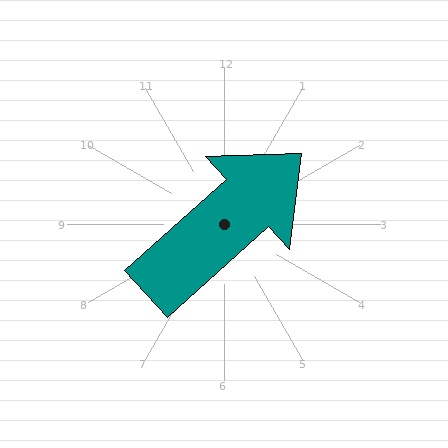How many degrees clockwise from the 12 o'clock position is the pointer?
Approximately 48 degrees.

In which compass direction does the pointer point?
Northeast.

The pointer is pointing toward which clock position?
Roughly 2 o'clock.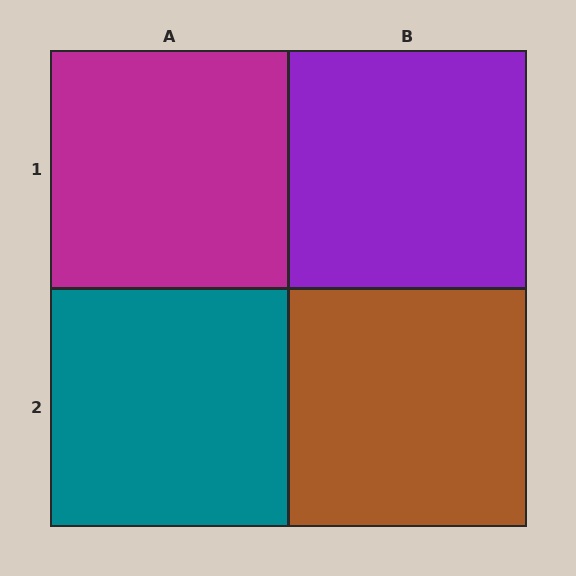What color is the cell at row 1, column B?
Purple.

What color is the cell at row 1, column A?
Magenta.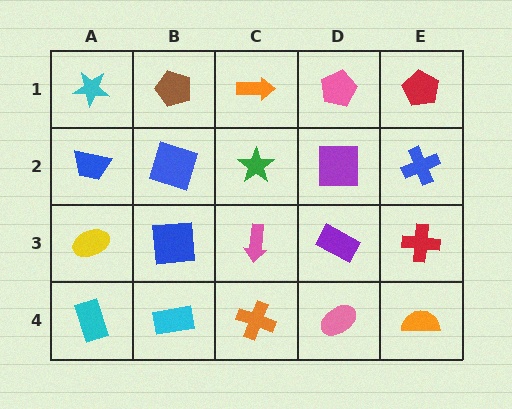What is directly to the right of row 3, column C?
A purple rectangle.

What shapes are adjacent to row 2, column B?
A brown pentagon (row 1, column B), a blue square (row 3, column B), a blue trapezoid (row 2, column A), a green star (row 2, column C).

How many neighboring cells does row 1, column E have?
2.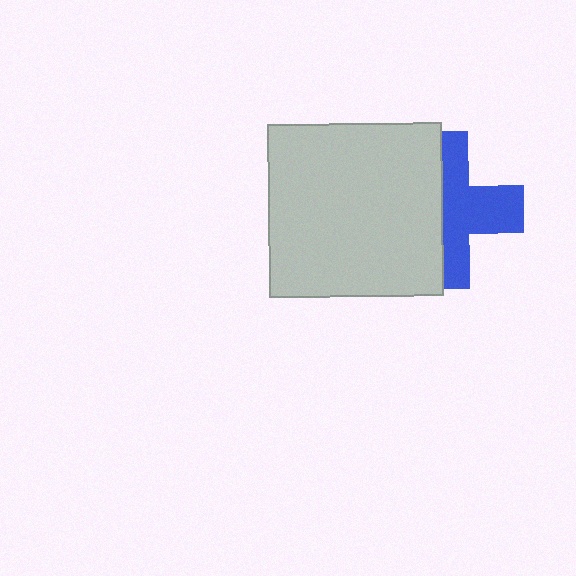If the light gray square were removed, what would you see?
You would see the complete blue cross.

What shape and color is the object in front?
The object in front is a light gray square.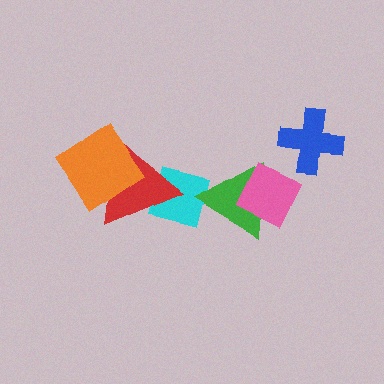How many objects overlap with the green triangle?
2 objects overlap with the green triangle.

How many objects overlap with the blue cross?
0 objects overlap with the blue cross.